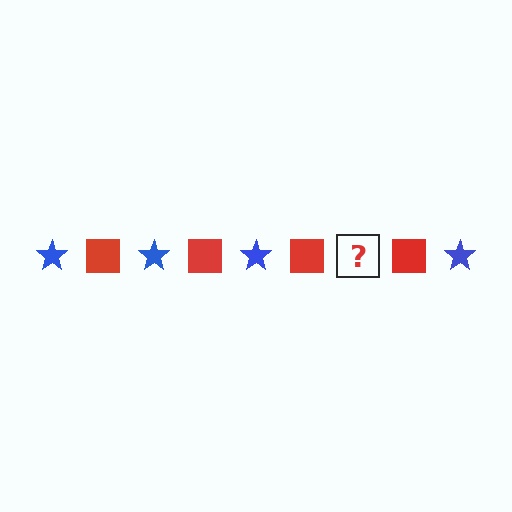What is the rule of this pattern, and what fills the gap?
The rule is that the pattern alternates between blue star and red square. The gap should be filled with a blue star.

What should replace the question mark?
The question mark should be replaced with a blue star.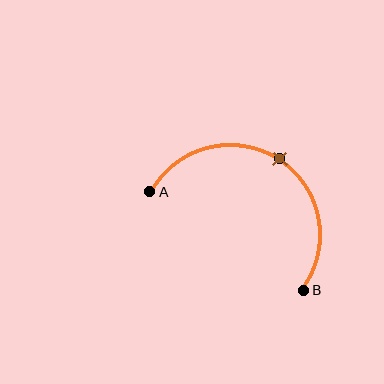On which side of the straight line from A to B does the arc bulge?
The arc bulges above the straight line connecting A and B.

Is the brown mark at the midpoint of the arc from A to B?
Yes. The brown mark lies on the arc at equal arc-length from both A and B — it is the arc midpoint.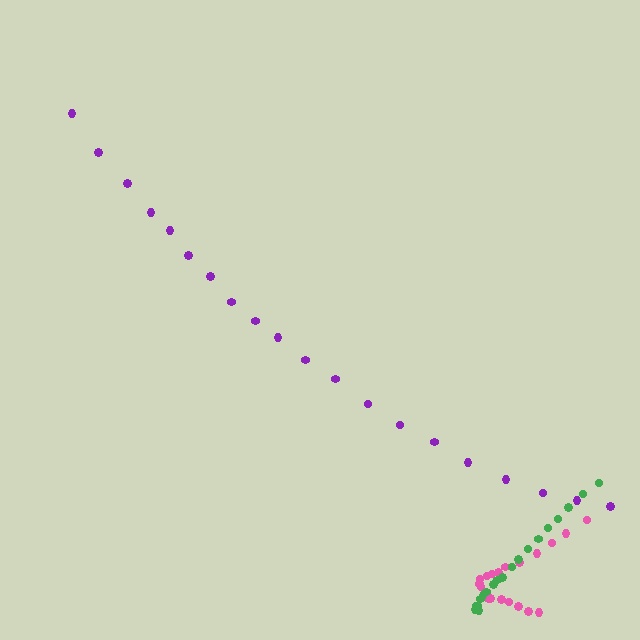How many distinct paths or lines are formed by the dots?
There are 3 distinct paths.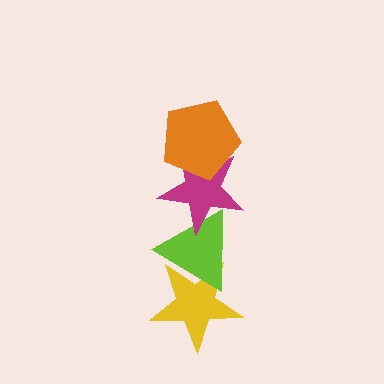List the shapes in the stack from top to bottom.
From top to bottom: the orange pentagon, the magenta star, the lime triangle, the yellow star.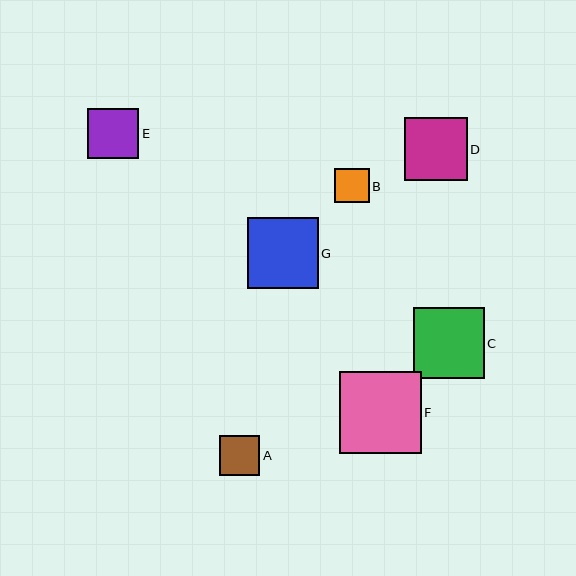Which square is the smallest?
Square B is the smallest with a size of approximately 35 pixels.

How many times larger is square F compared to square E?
Square F is approximately 1.6 times the size of square E.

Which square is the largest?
Square F is the largest with a size of approximately 81 pixels.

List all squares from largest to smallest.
From largest to smallest: F, G, C, D, E, A, B.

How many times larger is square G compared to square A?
Square G is approximately 1.7 times the size of square A.